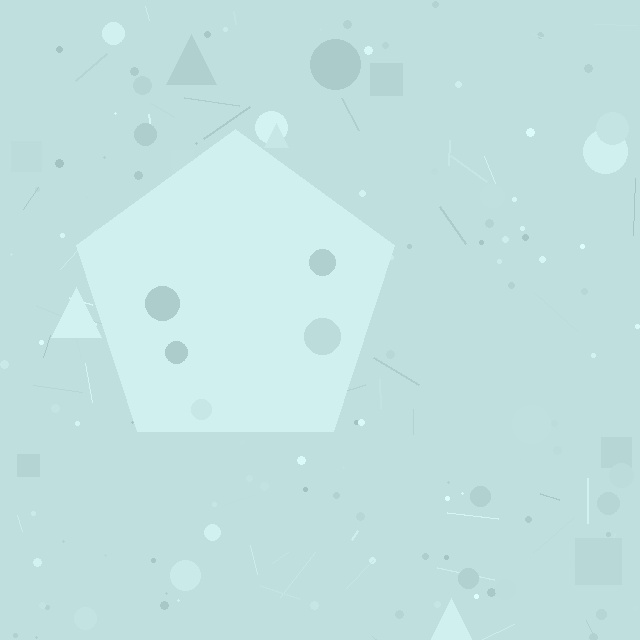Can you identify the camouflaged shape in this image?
The camouflaged shape is a pentagon.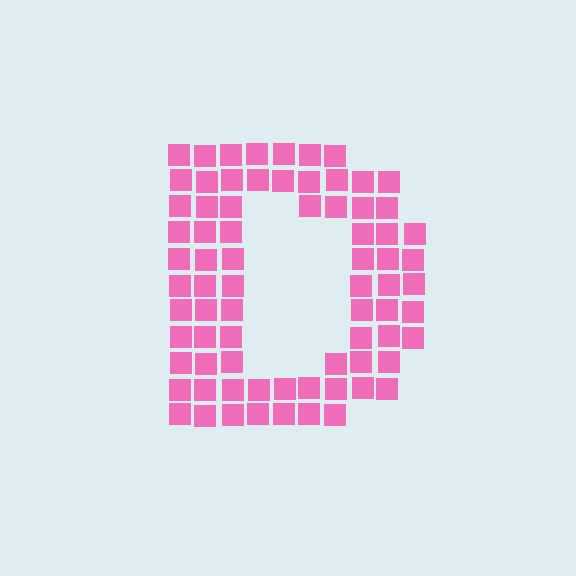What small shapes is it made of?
It is made of small squares.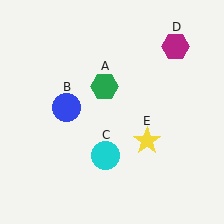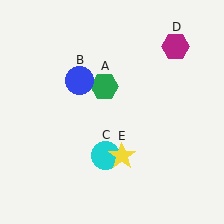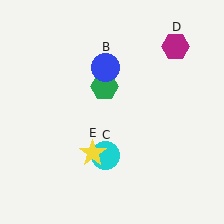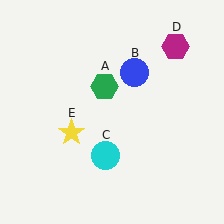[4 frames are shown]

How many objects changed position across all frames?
2 objects changed position: blue circle (object B), yellow star (object E).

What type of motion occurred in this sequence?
The blue circle (object B), yellow star (object E) rotated clockwise around the center of the scene.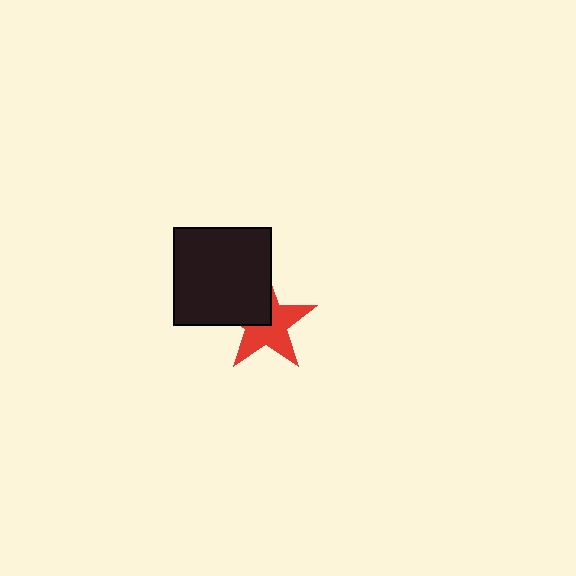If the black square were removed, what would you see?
You would see the complete red star.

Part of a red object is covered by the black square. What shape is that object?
It is a star.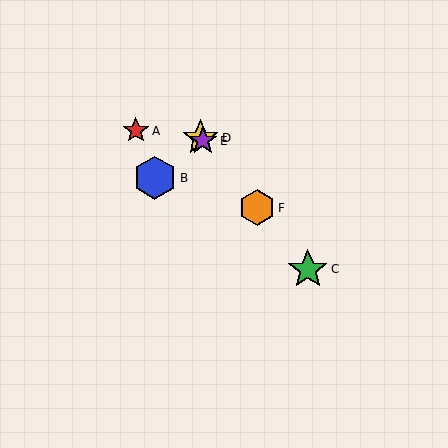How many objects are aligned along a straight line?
4 objects (C, D, E, F) are aligned along a straight line.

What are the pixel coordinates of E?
Object E is at (203, 141).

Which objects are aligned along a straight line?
Objects C, D, E, F are aligned along a straight line.